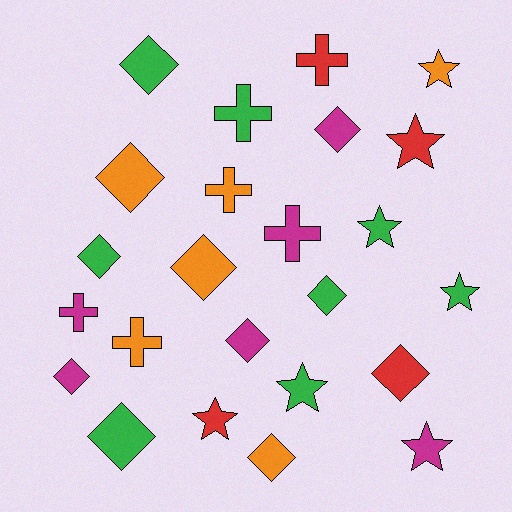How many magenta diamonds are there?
There are 3 magenta diamonds.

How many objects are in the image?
There are 24 objects.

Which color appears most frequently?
Green, with 8 objects.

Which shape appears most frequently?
Diamond, with 11 objects.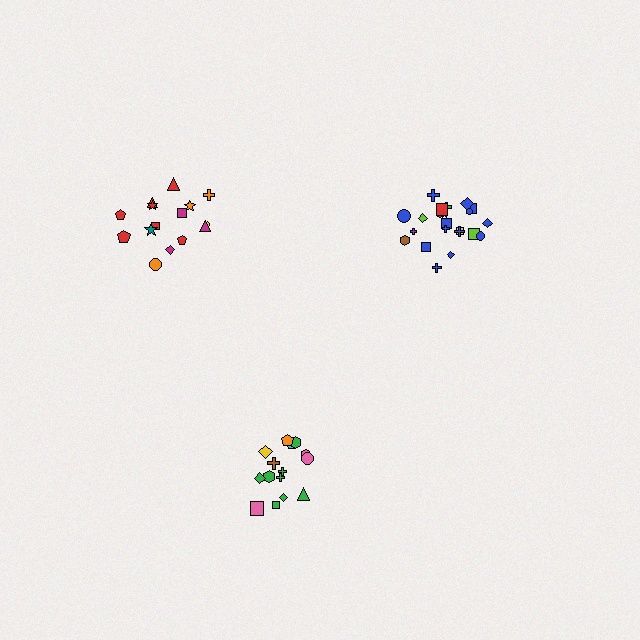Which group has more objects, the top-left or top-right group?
The top-right group.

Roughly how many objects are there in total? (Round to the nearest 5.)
Roughly 50 objects in total.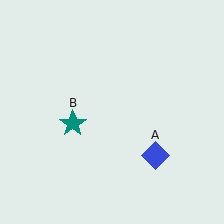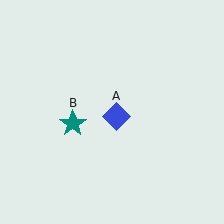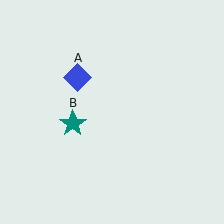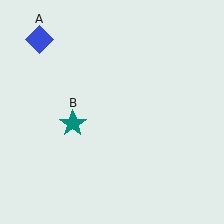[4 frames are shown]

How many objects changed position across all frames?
1 object changed position: blue diamond (object A).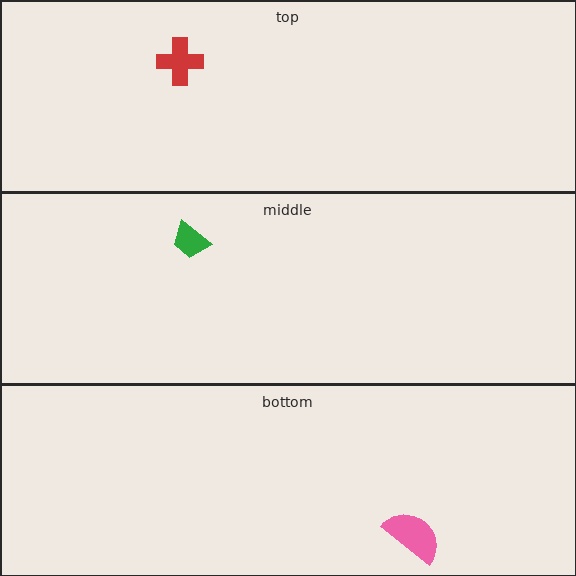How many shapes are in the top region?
1.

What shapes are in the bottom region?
The pink semicircle.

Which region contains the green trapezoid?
The middle region.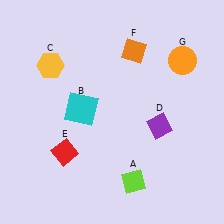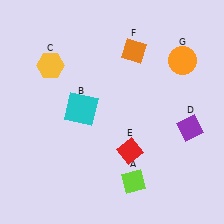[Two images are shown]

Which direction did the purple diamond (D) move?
The purple diamond (D) moved right.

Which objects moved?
The objects that moved are: the purple diamond (D), the red diamond (E).